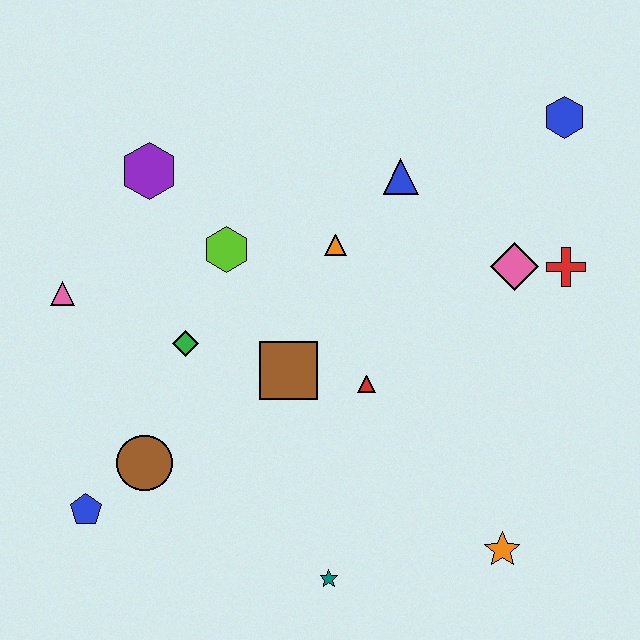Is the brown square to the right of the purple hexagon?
Yes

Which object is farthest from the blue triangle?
The blue pentagon is farthest from the blue triangle.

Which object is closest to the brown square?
The red triangle is closest to the brown square.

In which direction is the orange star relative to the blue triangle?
The orange star is below the blue triangle.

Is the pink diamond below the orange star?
No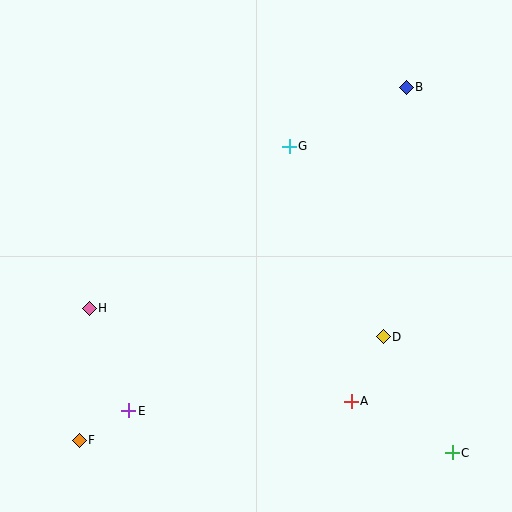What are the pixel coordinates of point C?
Point C is at (452, 453).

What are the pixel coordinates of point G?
Point G is at (289, 146).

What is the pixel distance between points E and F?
The distance between E and F is 58 pixels.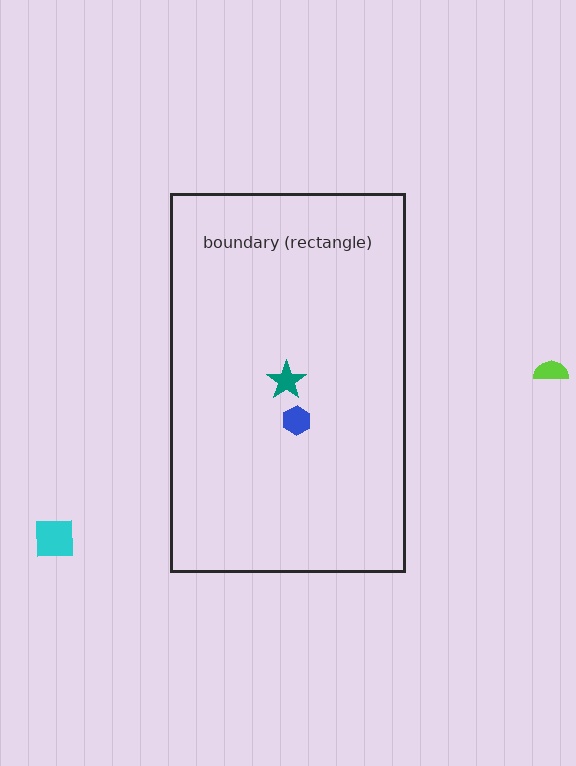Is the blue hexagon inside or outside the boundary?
Inside.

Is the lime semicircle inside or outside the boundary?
Outside.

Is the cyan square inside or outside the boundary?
Outside.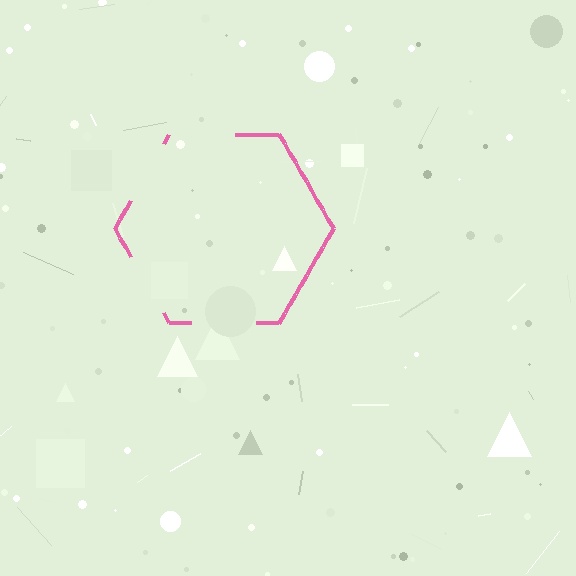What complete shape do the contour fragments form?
The contour fragments form a hexagon.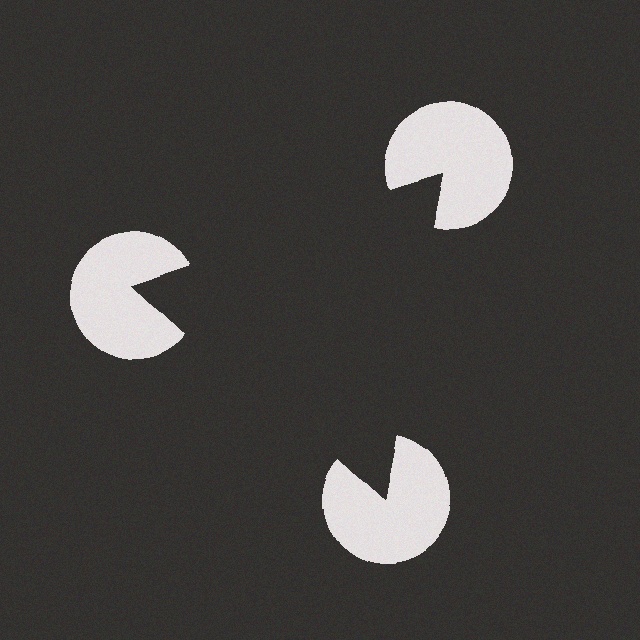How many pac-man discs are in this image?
There are 3 — one at each vertex of the illusory triangle.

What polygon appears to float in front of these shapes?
An illusory triangle — its edges are inferred from the aligned wedge cuts in the pac-man discs, not physically drawn.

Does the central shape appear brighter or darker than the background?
It typically appears slightly darker than the background, even though no actual brightness change is drawn.